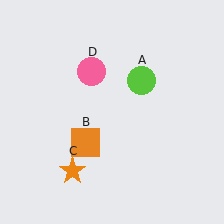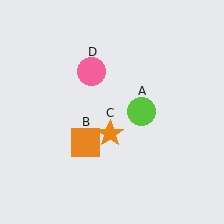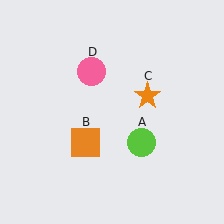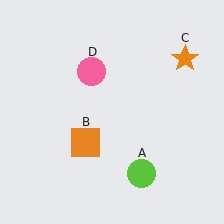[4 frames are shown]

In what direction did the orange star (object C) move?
The orange star (object C) moved up and to the right.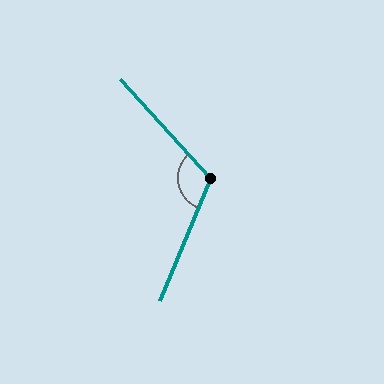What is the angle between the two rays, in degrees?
Approximately 116 degrees.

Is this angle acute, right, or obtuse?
It is obtuse.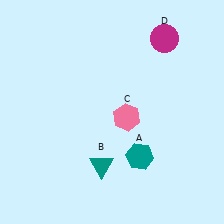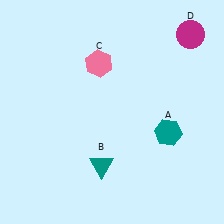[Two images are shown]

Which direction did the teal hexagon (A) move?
The teal hexagon (A) moved right.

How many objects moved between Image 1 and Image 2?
3 objects moved between the two images.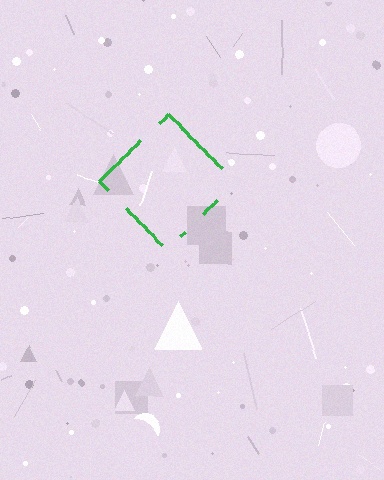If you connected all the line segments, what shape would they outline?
They would outline a diamond.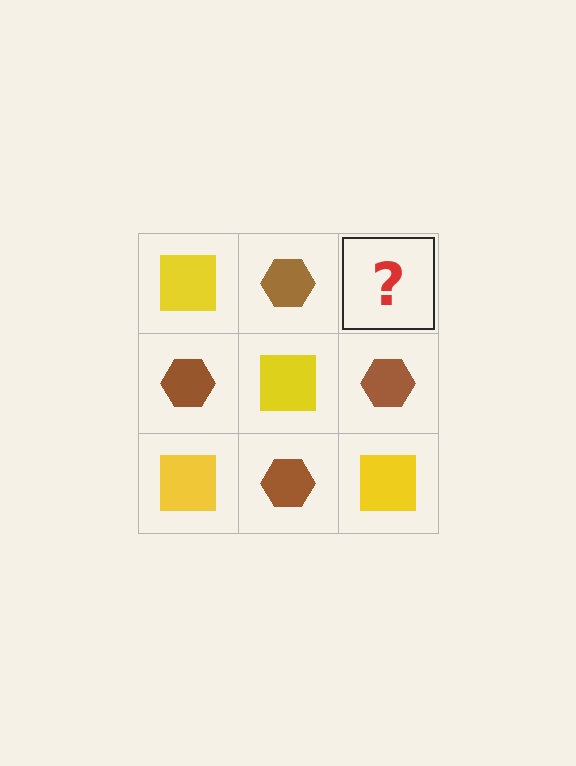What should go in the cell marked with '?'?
The missing cell should contain a yellow square.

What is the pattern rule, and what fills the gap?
The rule is that it alternates yellow square and brown hexagon in a checkerboard pattern. The gap should be filled with a yellow square.